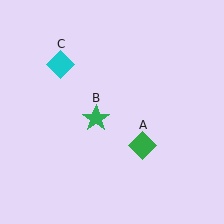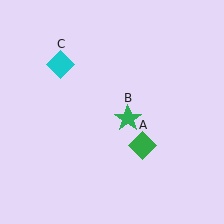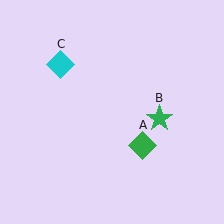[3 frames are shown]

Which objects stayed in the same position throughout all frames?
Green diamond (object A) and cyan diamond (object C) remained stationary.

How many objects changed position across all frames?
1 object changed position: green star (object B).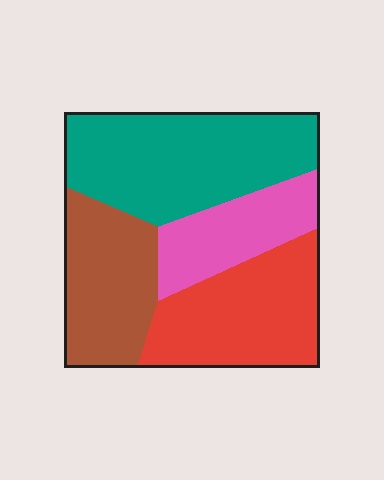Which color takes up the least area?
Pink, at roughly 15%.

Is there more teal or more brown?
Teal.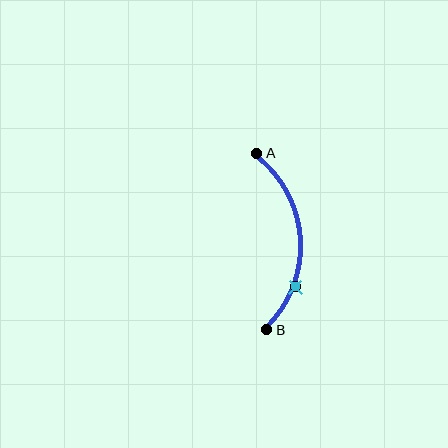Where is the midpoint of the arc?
The arc midpoint is the point on the curve farthest from the straight line joining A and B. It sits to the right of that line.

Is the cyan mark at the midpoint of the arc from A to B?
No. The cyan mark lies on the arc but is closer to endpoint B. The arc midpoint would be at the point on the curve equidistant along the arc from both A and B.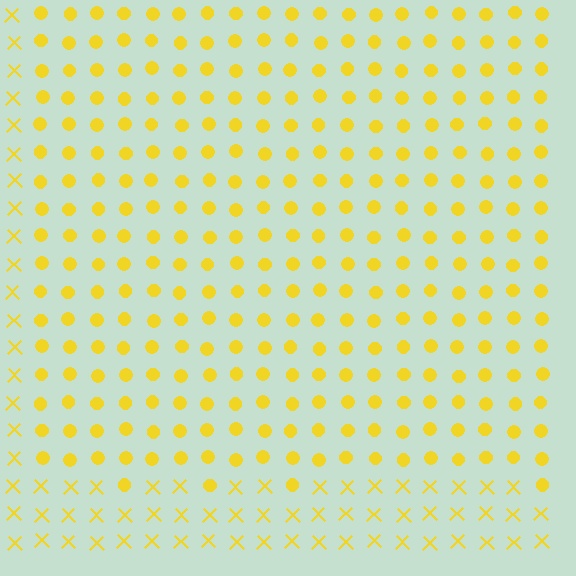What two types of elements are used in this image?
The image uses circles inside the rectangle region and X marks outside it.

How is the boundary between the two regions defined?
The boundary is defined by a change in element shape: circles inside vs. X marks outside. All elements share the same color and spacing.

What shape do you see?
I see a rectangle.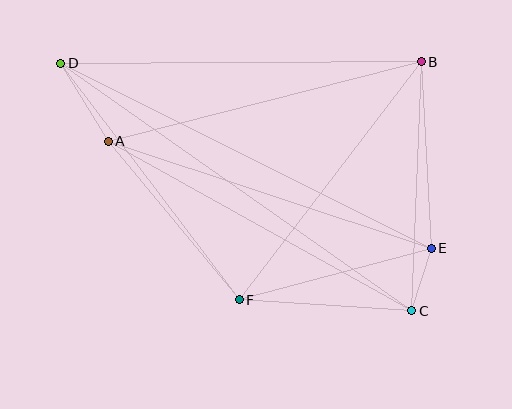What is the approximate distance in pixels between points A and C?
The distance between A and C is approximately 348 pixels.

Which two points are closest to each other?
Points C and E are closest to each other.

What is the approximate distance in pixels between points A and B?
The distance between A and B is approximately 323 pixels.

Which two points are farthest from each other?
Points C and D are farthest from each other.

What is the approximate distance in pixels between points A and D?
The distance between A and D is approximately 92 pixels.